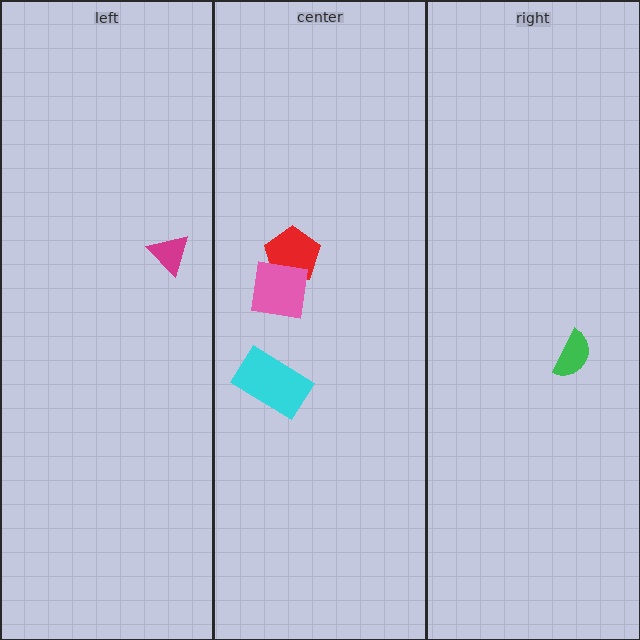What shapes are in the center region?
The red pentagon, the cyan rectangle, the pink square.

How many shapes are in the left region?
1.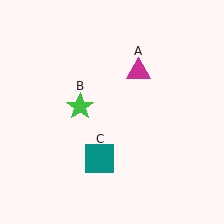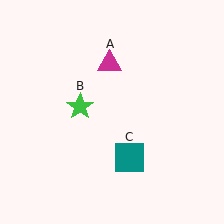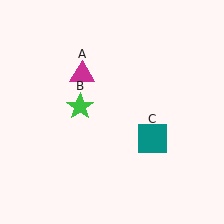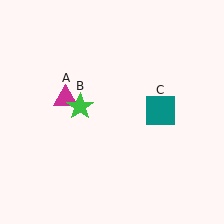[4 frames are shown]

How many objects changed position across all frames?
2 objects changed position: magenta triangle (object A), teal square (object C).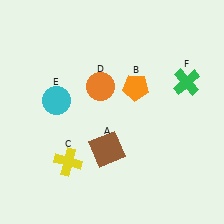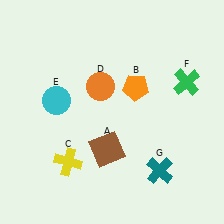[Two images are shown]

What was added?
A teal cross (G) was added in Image 2.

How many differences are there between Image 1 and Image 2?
There is 1 difference between the two images.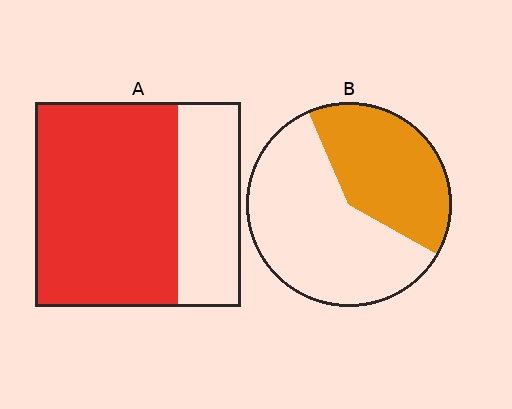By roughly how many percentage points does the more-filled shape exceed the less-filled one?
By roughly 30 percentage points (A over B).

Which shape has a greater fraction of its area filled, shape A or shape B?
Shape A.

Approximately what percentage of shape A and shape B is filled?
A is approximately 70% and B is approximately 40%.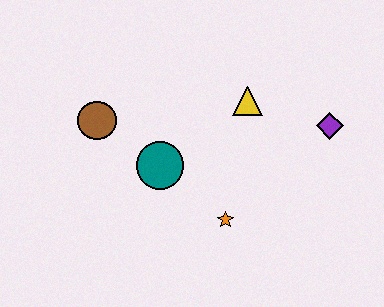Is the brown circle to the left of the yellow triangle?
Yes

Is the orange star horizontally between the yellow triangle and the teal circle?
Yes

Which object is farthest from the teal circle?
The purple diamond is farthest from the teal circle.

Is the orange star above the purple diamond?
No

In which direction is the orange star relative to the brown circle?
The orange star is to the right of the brown circle.